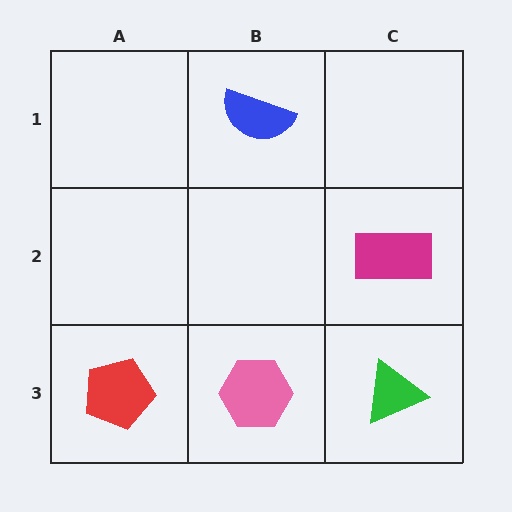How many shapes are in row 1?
1 shape.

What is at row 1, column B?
A blue semicircle.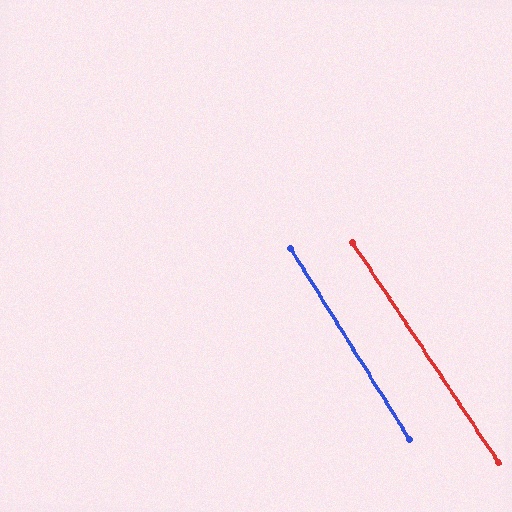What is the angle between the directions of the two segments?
Approximately 2 degrees.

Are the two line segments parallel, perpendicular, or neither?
Parallel — their directions differ by only 1.7°.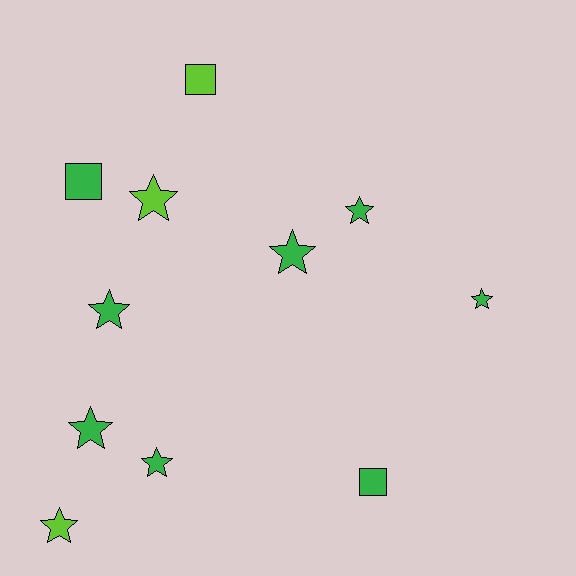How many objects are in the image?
There are 11 objects.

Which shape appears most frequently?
Star, with 8 objects.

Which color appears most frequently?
Green, with 8 objects.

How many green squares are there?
There are 2 green squares.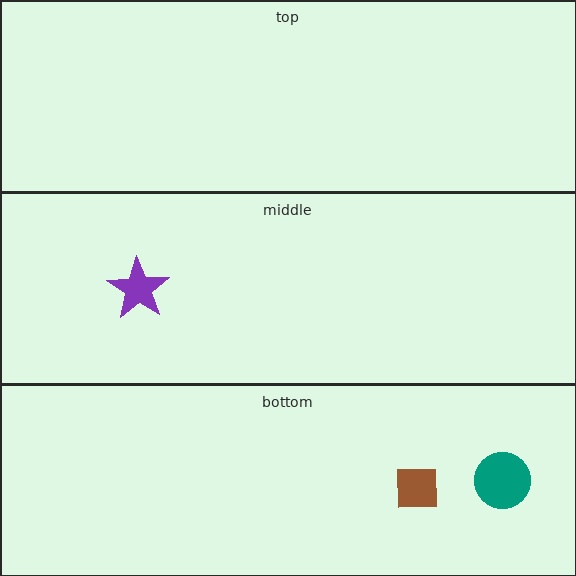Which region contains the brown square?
The bottom region.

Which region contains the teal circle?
The bottom region.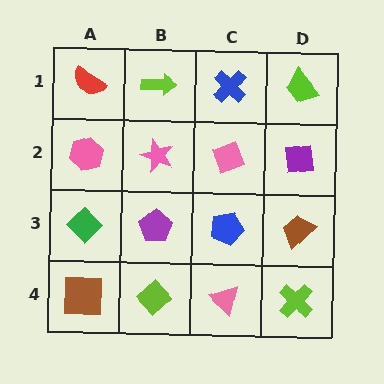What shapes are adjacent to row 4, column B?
A purple pentagon (row 3, column B), a brown square (row 4, column A), a pink triangle (row 4, column C).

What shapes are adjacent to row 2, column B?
A lime arrow (row 1, column B), a purple pentagon (row 3, column B), a pink hexagon (row 2, column A), a pink diamond (row 2, column C).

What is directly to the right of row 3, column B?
A blue pentagon.